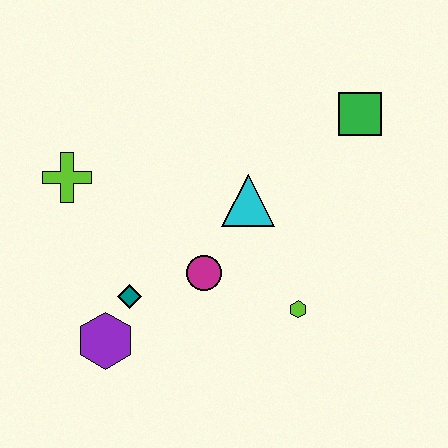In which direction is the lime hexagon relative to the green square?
The lime hexagon is below the green square.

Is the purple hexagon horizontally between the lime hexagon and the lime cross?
Yes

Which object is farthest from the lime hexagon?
The lime cross is farthest from the lime hexagon.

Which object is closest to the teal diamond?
The purple hexagon is closest to the teal diamond.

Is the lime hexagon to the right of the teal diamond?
Yes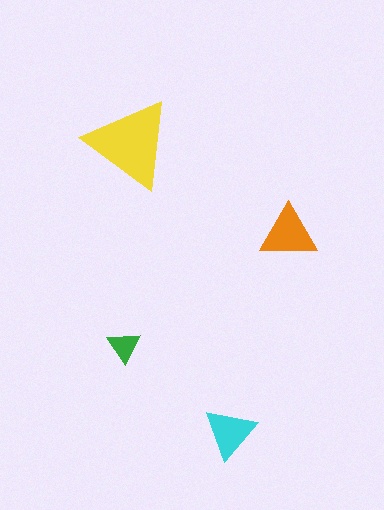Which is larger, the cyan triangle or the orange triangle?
The orange one.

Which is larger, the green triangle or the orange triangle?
The orange one.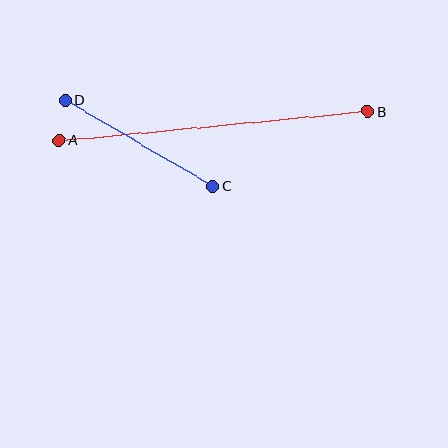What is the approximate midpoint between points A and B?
The midpoint is at approximately (213, 126) pixels.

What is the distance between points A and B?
The distance is approximately 310 pixels.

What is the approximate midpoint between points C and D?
The midpoint is at approximately (139, 143) pixels.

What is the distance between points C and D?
The distance is approximately 170 pixels.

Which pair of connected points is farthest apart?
Points A and B are farthest apart.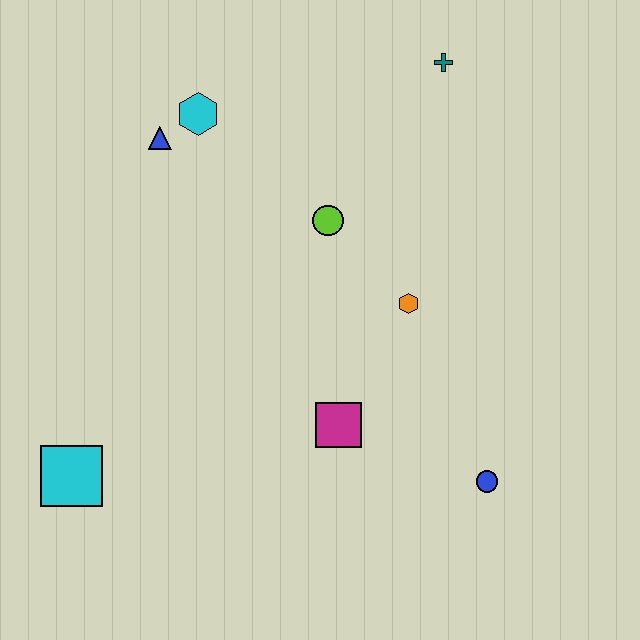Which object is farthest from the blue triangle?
The blue circle is farthest from the blue triangle.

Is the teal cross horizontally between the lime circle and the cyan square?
No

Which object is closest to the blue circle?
The magenta square is closest to the blue circle.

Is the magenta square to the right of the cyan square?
Yes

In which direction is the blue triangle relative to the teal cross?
The blue triangle is to the left of the teal cross.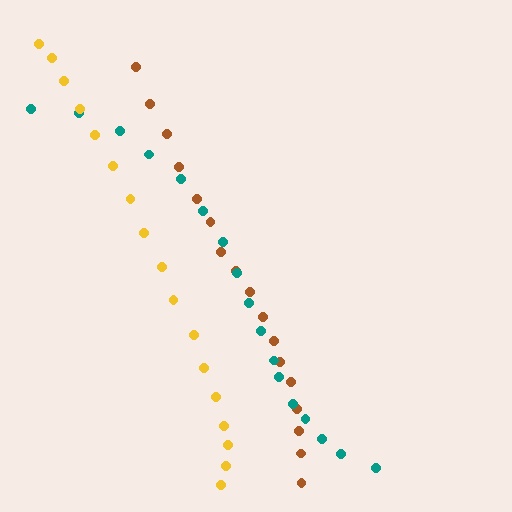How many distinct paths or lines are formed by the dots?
There are 3 distinct paths.